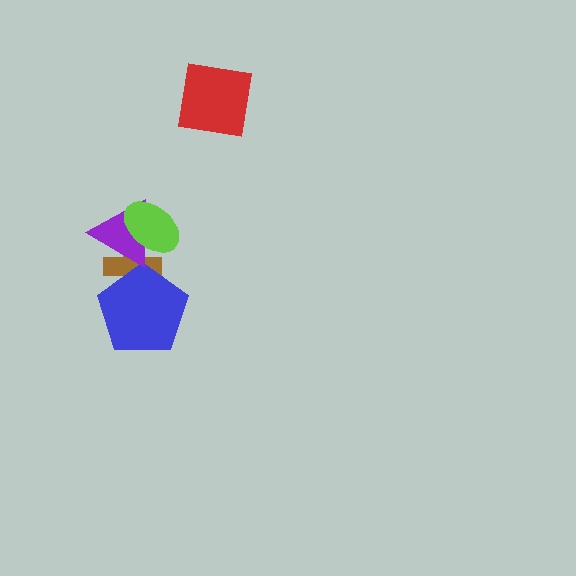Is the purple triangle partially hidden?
Yes, it is partially covered by another shape.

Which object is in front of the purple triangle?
The lime ellipse is in front of the purple triangle.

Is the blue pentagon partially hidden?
No, no other shape covers it.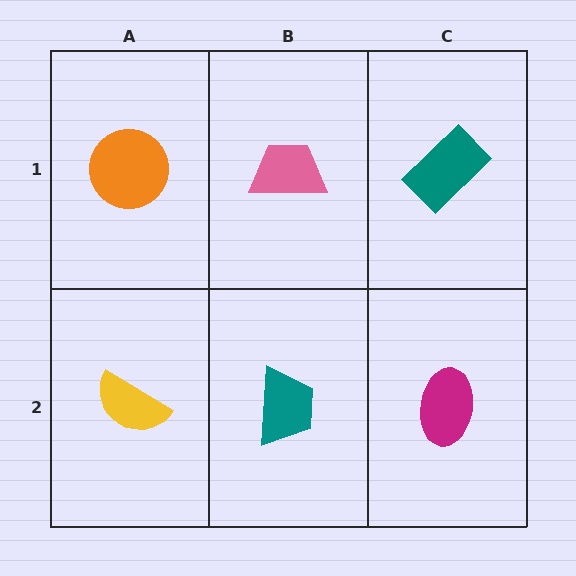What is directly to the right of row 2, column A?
A teal trapezoid.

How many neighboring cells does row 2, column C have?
2.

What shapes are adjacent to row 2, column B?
A pink trapezoid (row 1, column B), a yellow semicircle (row 2, column A), a magenta ellipse (row 2, column C).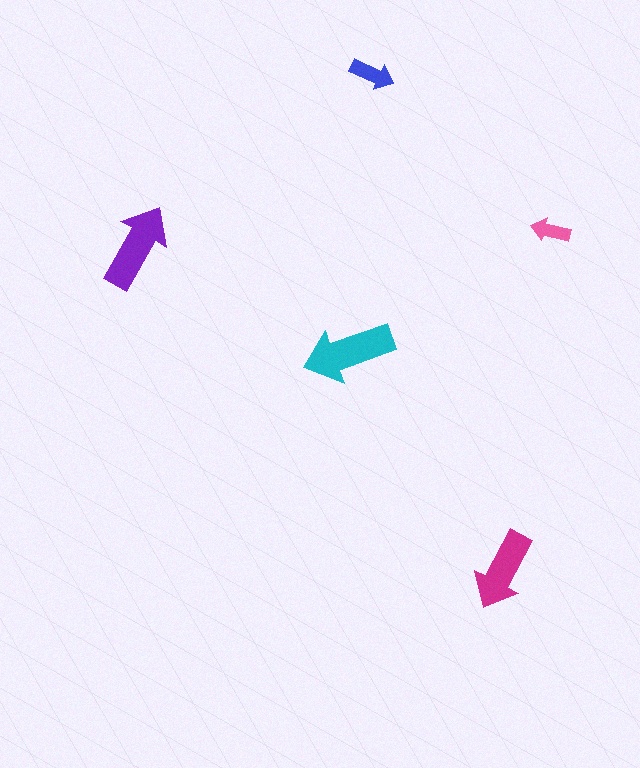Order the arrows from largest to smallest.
the cyan one, the purple one, the magenta one, the blue one, the pink one.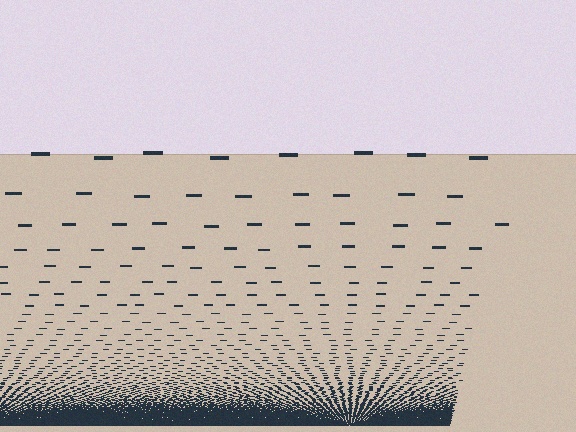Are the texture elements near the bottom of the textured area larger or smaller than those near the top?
Smaller. The gradient is inverted — elements near the bottom are smaller and denser.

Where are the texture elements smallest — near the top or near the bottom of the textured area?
Near the bottom.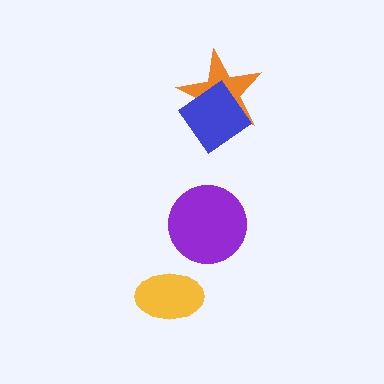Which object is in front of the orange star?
The blue diamond is in front of the orange star.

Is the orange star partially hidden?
Yes, it is partially covered by another shape.